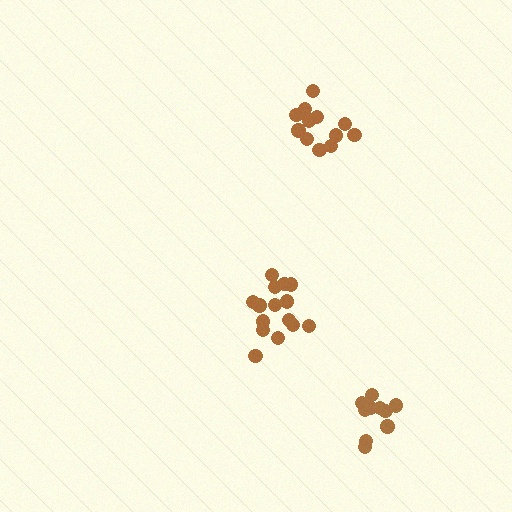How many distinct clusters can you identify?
There are 3 distinct clusters.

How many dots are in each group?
Group 1: 12 dots, Group 2: 15 dots, Group 3: 10 dots (37 total).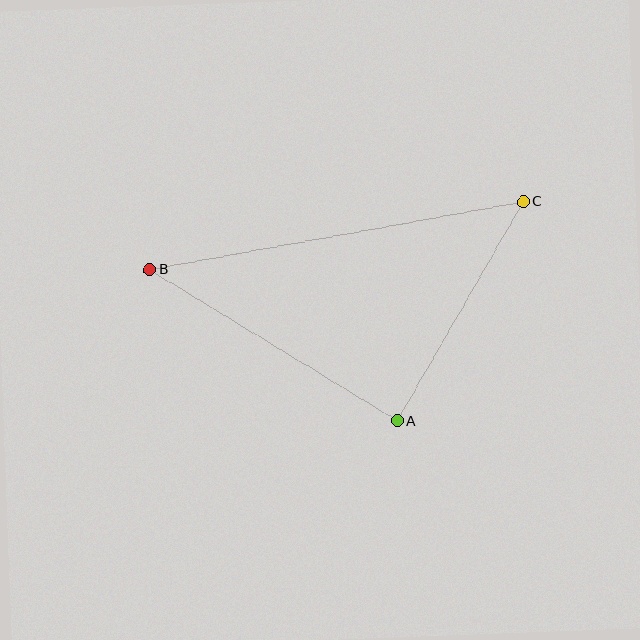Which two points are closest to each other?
Points A and C are closest to each other.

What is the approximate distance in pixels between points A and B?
The distance between A and B is approximately 290 pixels.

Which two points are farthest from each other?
Points B and C are farthest from each other.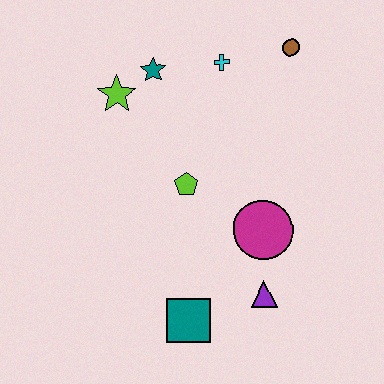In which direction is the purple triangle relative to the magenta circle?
The purple triangle is below the magenta circle.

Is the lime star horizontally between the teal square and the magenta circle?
No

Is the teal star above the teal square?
Yes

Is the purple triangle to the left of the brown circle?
Yes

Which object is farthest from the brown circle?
The teal square is farthest from the brown circle.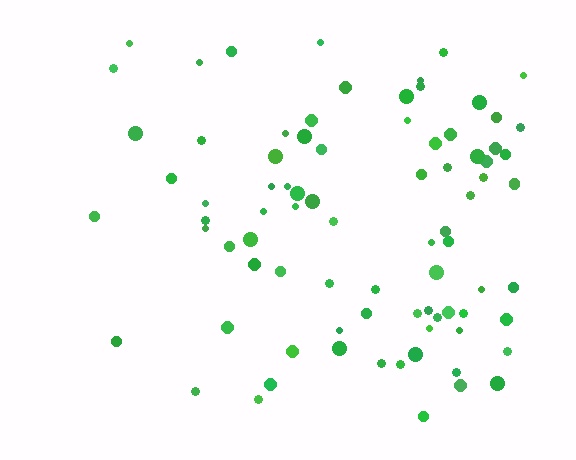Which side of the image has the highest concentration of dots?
The right.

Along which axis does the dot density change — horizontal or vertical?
Horizontal.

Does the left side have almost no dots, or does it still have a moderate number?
Still a moderate number, just noticeably fewer than the right.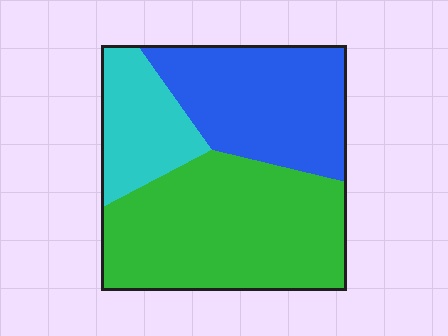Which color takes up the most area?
Green, at roughly 50%.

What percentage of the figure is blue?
Blue covers 33% of the figure.